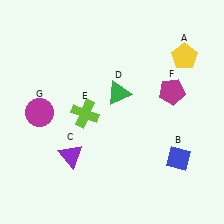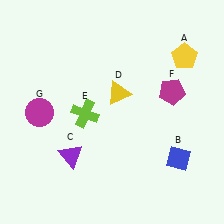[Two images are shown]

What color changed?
The triangle (D) changed from green in Image 1 to yellow in Image 2.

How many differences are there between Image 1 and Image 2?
There is 1 difference between the two images.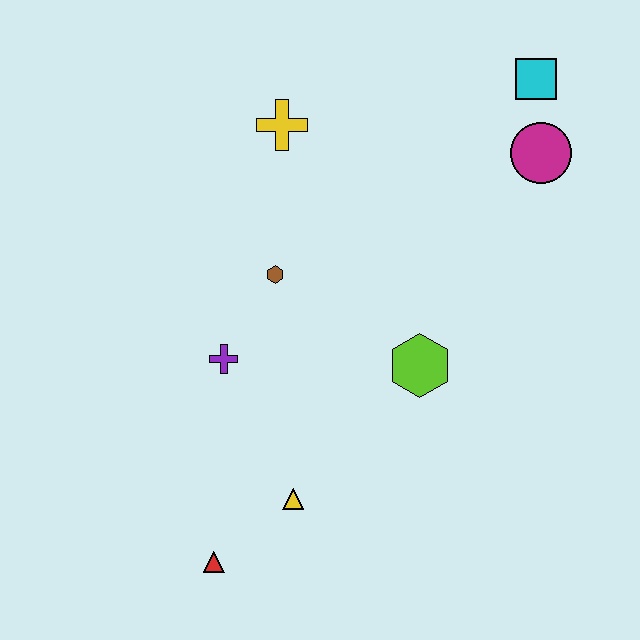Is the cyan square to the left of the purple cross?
No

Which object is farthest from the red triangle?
The cyan square is farthest from the red triangle.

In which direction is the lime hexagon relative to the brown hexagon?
The lime hexagon is to the right of the brown hexagon.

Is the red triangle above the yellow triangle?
No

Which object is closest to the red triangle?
The yellow triangle is closest to the red triangle.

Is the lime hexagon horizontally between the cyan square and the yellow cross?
Yes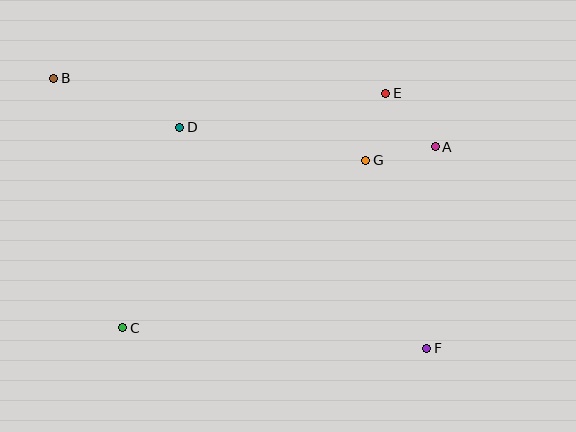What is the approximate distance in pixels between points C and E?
The distance between C and E is approximately 352 pixels.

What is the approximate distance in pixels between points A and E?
The distance between A and E is approximately 73 pixels.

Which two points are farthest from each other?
Points B and F are farthest from each other.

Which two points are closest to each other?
Points E and G are closest to each other.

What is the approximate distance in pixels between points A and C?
The distance between A and C is approximately 361 pixels.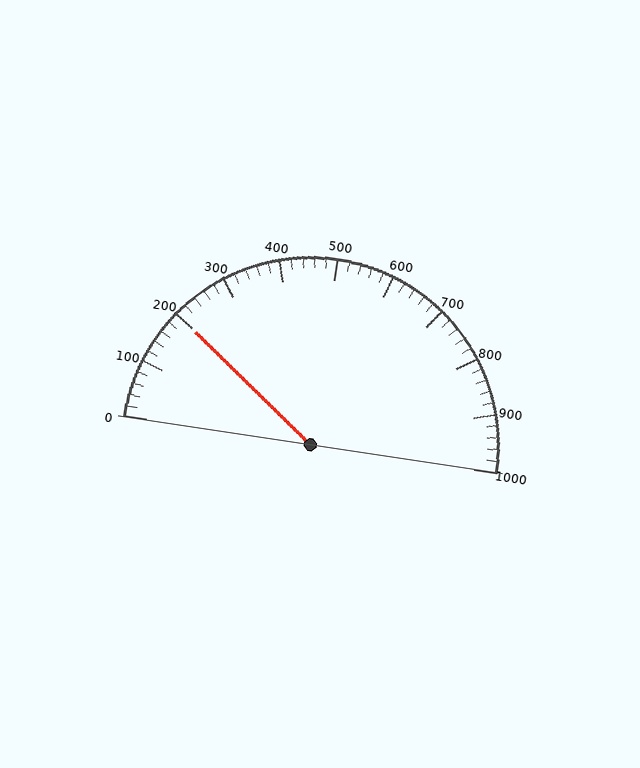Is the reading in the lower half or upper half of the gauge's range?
The reading is in the lower half of the range (0 to 1000).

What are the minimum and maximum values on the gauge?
The gauge ranges from 0 to 1000.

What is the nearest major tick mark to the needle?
The nearest major tick mark is 200.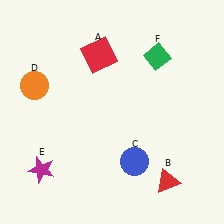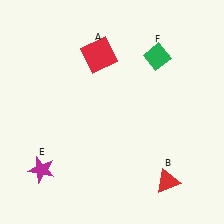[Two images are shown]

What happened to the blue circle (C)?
The blue circle (C) was removed in Image 2. It was in the bottom-right area of Image 1.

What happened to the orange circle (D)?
The orange circle (D) was removed in Image 2. It was in the top-left area of Image 1.